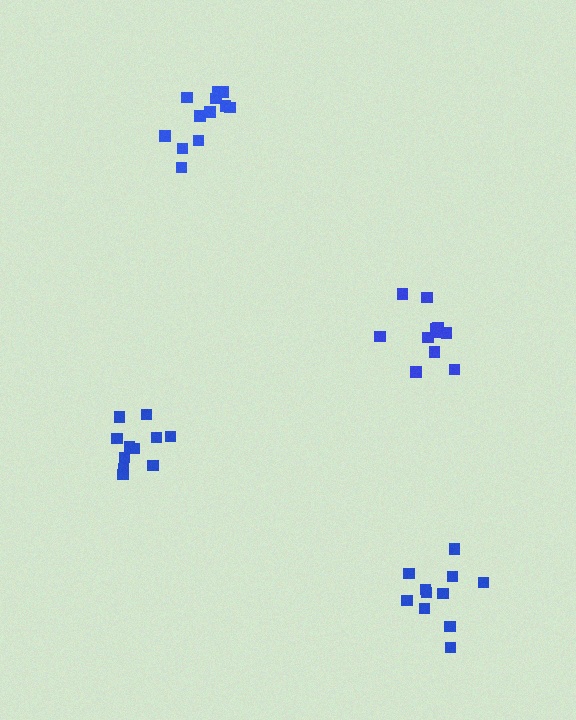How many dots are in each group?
Group 1: 12 dots, Group 2: 11 dots, Group 3: 11 dots, Group 4: 12 dots (46 total).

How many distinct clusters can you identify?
There are 4 distinct clusters.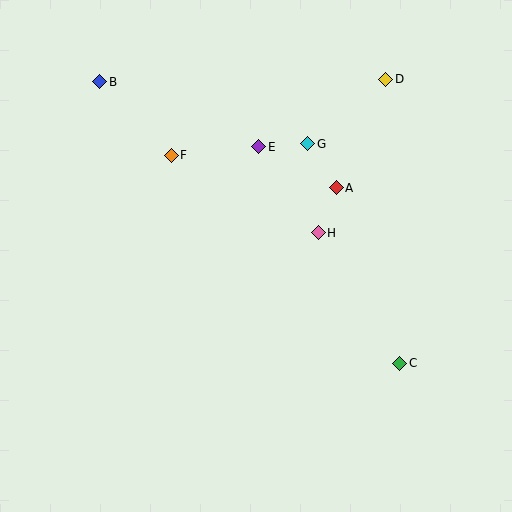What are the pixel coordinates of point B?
Point B is at (100, 82).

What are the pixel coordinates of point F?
Point F is at (171, 155).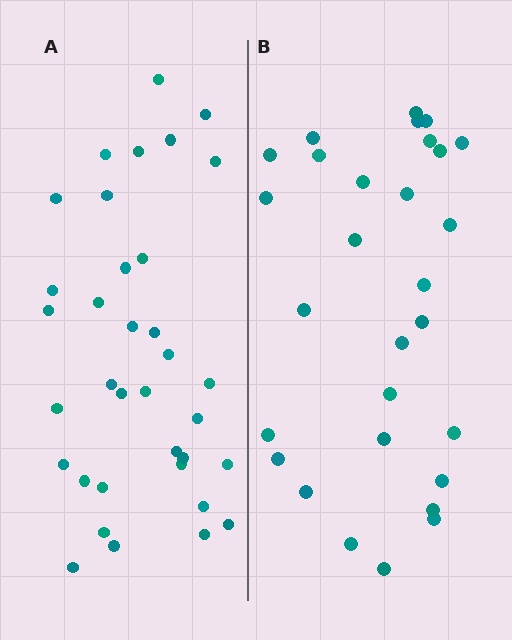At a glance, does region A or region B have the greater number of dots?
Region A (the left region) has more dots.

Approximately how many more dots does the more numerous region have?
Region A has about 6 more dots than region B.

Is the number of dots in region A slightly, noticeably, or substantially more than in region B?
Region A has only slightly more — the two regions are fairly close. The ratio is roughly 1.2 to 1.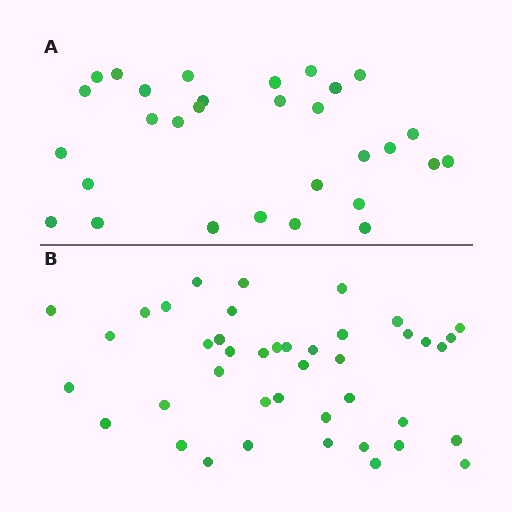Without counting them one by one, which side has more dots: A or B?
Region B (the bottom region) has more dots.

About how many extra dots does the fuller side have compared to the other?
Region B has roughly 12 or so more dots than region A.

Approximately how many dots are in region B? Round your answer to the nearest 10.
About 40 dots. (The exact count is 42, which rounds to 40.)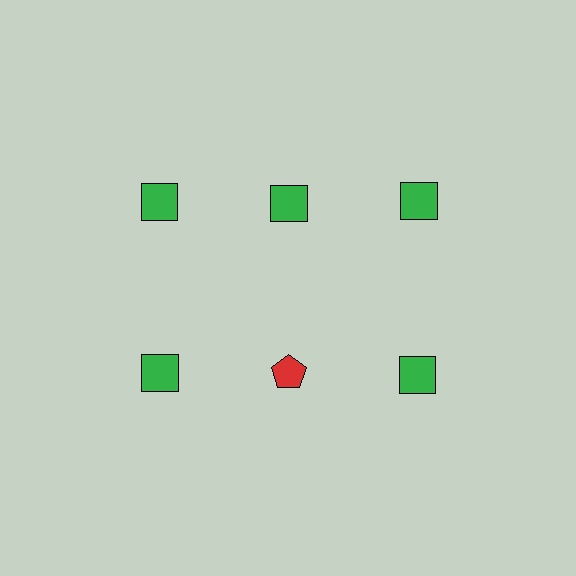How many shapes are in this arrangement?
There are 6 shapes arranged in a grid pattern.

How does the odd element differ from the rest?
It differs in both color (red instead of green) and shape (pentagon instead of square).